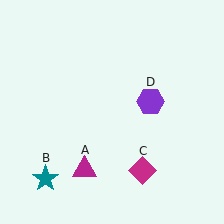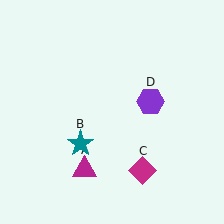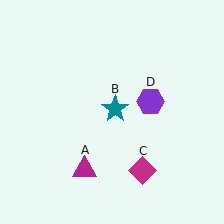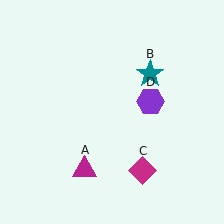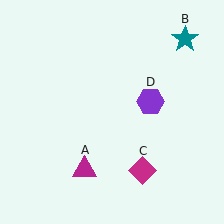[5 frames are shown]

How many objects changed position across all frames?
1 object changed position: teal star (object B).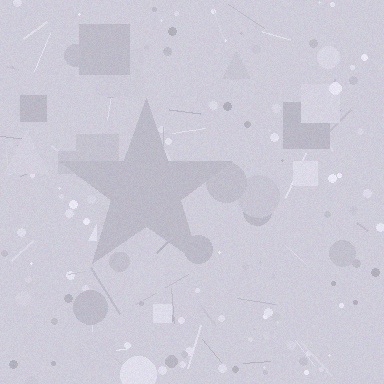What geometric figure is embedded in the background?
A star is embedded in the background.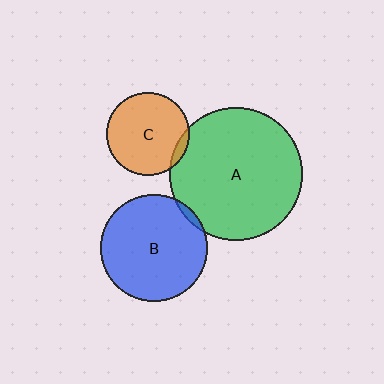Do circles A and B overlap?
Yes.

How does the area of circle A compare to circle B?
Approximately 1.5 times.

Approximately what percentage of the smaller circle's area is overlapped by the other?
Approximately 5%.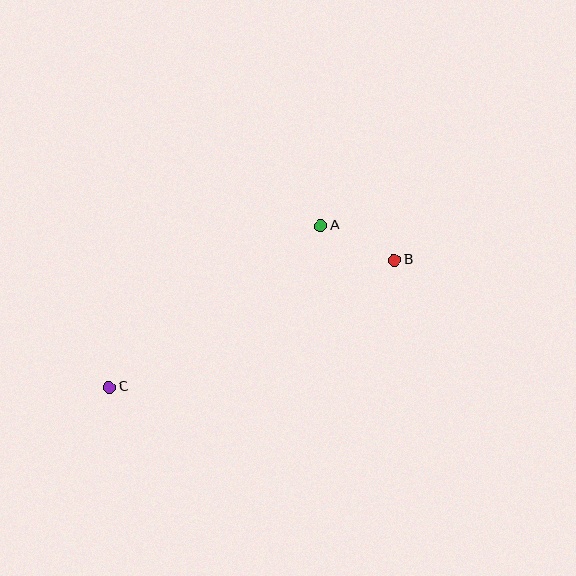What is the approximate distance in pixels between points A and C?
The distance between A and C is approximately 266 pixels.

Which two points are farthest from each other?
Points B and C are farthest from each other.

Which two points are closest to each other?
Points A and B are closest to each other.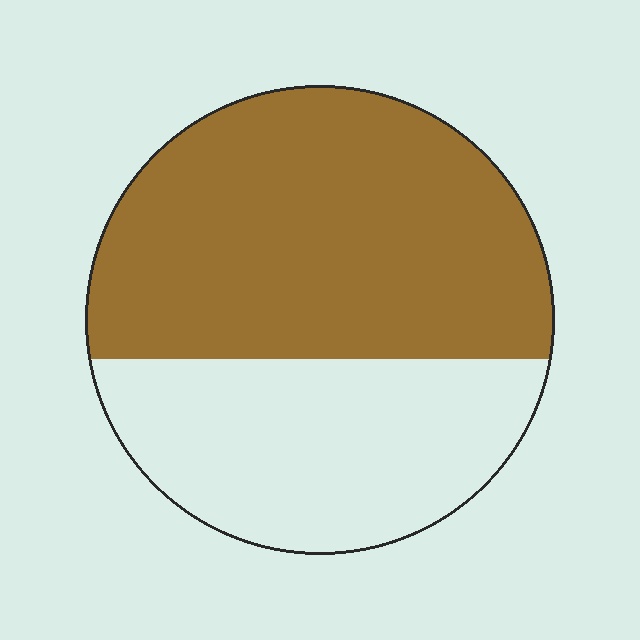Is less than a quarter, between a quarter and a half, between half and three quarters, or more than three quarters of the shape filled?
Between half and three quarters.